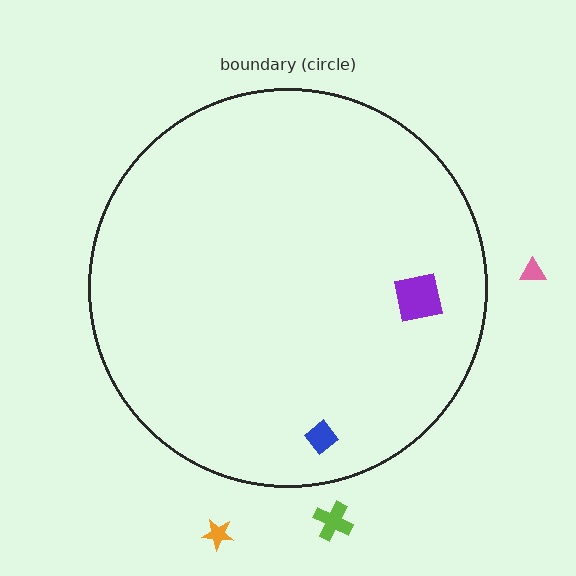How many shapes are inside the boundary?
2 inside, 3 outside.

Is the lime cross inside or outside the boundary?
Outside.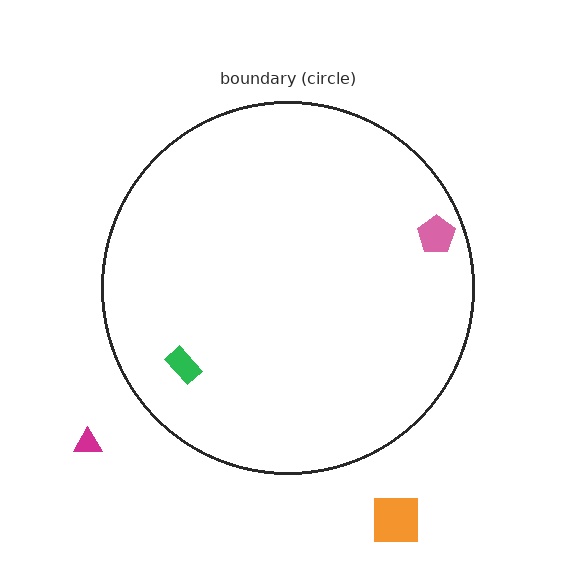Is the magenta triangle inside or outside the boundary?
Outside.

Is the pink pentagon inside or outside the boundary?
Inside.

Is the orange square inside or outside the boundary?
Outside.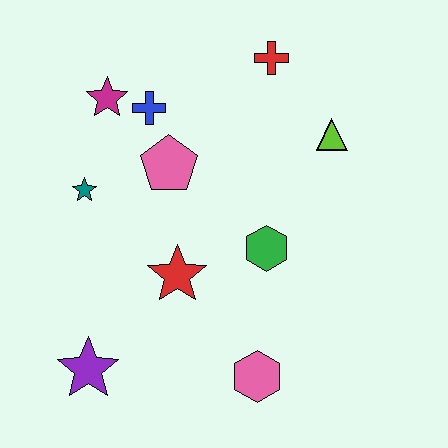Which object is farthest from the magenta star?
The pink hexagon is farthest from the magenta star.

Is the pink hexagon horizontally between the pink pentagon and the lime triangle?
Yes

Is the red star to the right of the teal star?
Yes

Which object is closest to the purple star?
The red star is closest to the purple star.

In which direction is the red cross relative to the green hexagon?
The red cross is above the green hexagon.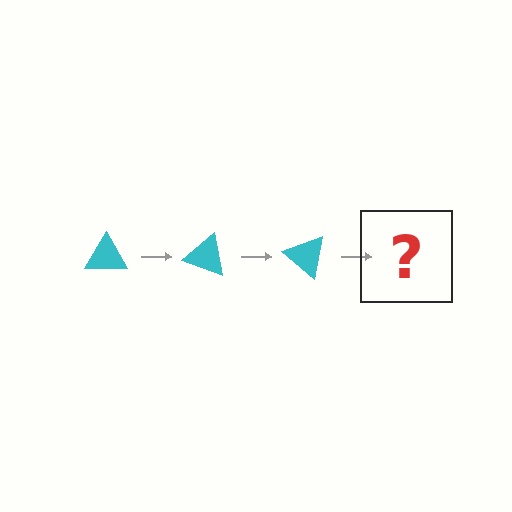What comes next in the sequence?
The next element should be a cyan triangle rotated 60 degrees.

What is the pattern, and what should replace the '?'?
The pattern is that the triangle rotates 20 degrees each step. The '?' should be a cyan triangle rotated 60 degrees.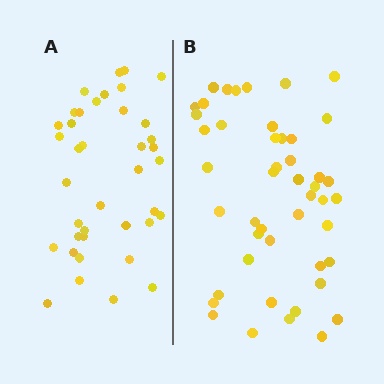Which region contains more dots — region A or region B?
Region B (the right region) has more dots.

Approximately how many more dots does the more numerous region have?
Region B has roughly 8 or so more dots than region A.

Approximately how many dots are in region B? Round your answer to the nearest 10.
About 50 dots. (The exact count is 47, which rounds to 50.)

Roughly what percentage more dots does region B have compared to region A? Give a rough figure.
About 20% more.